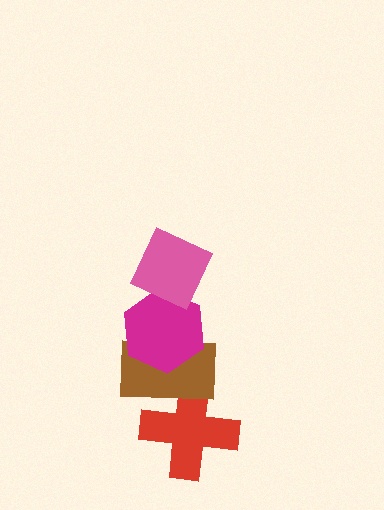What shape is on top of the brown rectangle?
The magenta hexagon is on top of the brown rectangle.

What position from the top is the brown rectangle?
The brown rectangle is 3rd from the top.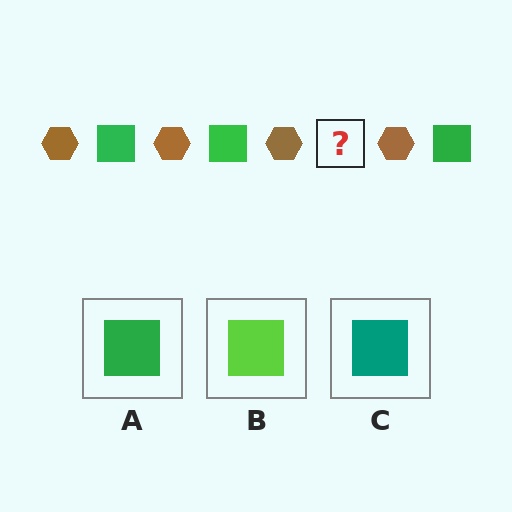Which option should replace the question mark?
Option A.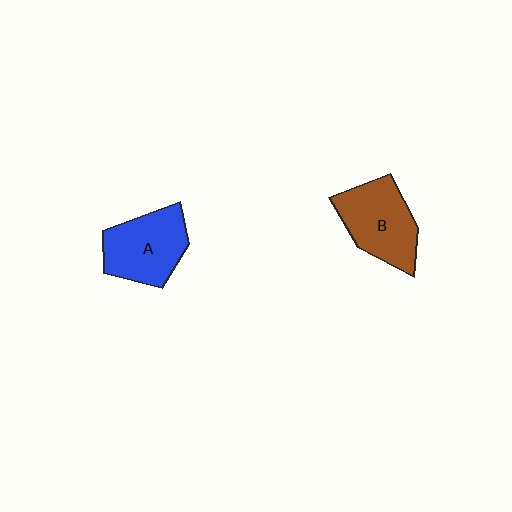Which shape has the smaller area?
Shape A (blue).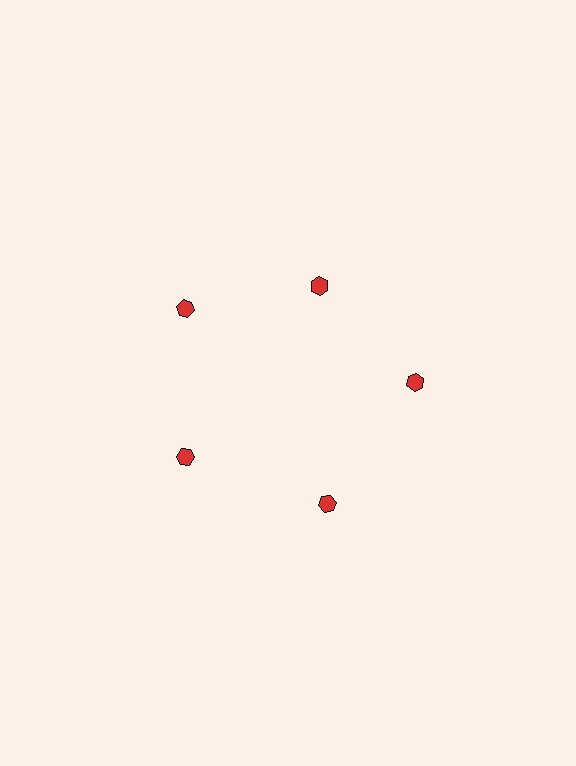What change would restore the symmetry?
The symmetry would be restored by moving it outward, back onto the ring so that all 5 hexagons sit at equal angles and equal distance from the center.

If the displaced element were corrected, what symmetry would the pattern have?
It would have 5-fold rotational symmetry — the pattern would map onto itself every 72 degrees.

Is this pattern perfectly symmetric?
No. The 5 red hexagons are arranged in a ring, but one element near the 1 o'clock position is pulled inward toward the center, breaking the 5-fold rotational symmetry.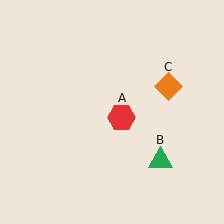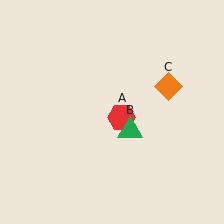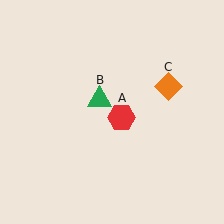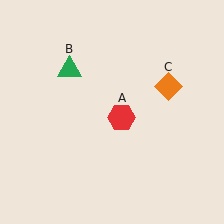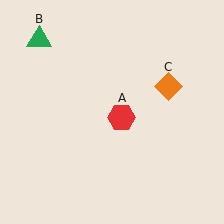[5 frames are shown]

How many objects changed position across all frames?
1 object changed position: green triangle (object B).